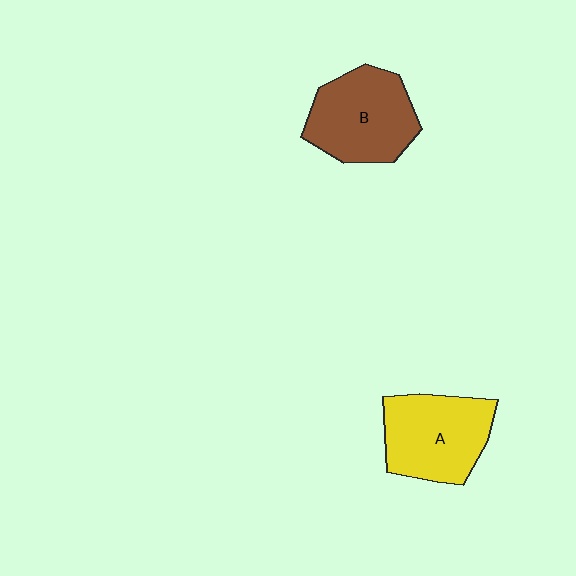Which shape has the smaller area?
Shape A (yellow).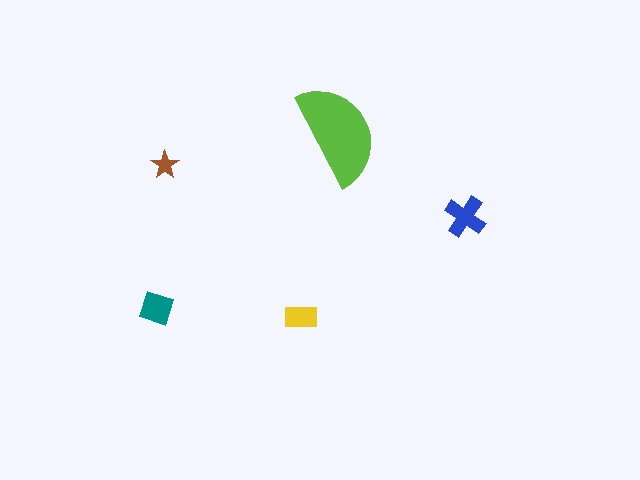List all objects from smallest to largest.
The brown star, the yellow rectangle, the teal diamond, the blue cross, the lime semicircle.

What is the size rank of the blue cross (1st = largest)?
2nd.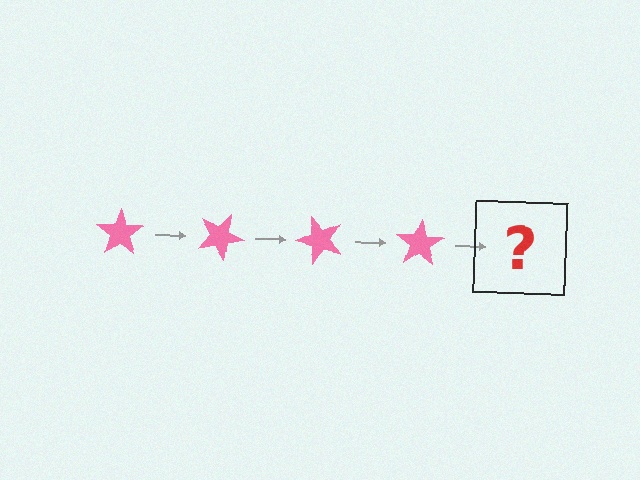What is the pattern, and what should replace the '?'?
The pattern is that the star rotates 25 degrees each step. The '?' should be a pink star rotated 100 degrees.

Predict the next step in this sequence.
The next step is a pink star rotated 100 degrees.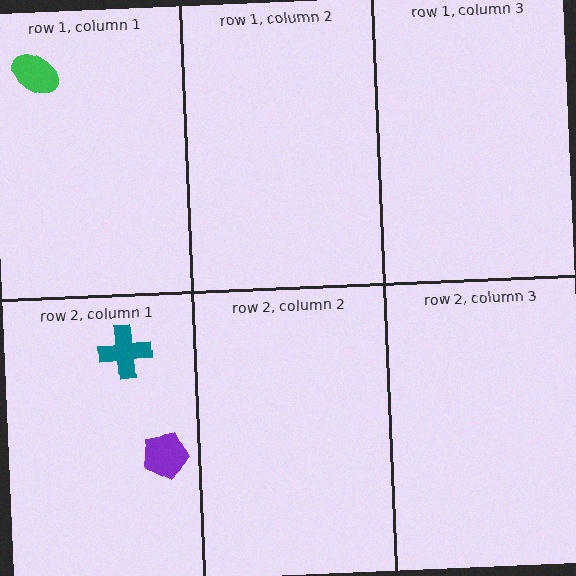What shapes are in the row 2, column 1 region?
The purple pentagon, the teal cross.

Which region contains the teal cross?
The row 2, column 1 region.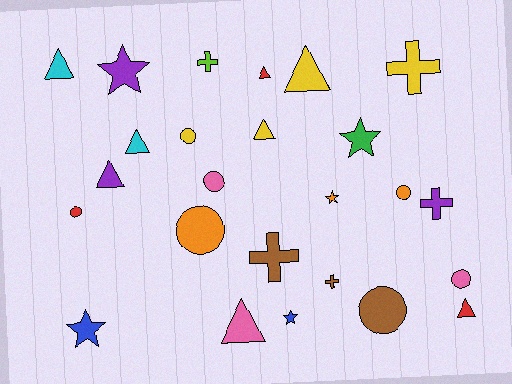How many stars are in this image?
There are 5 stars.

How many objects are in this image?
There are 25 objects.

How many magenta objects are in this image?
There are no magenta objects.